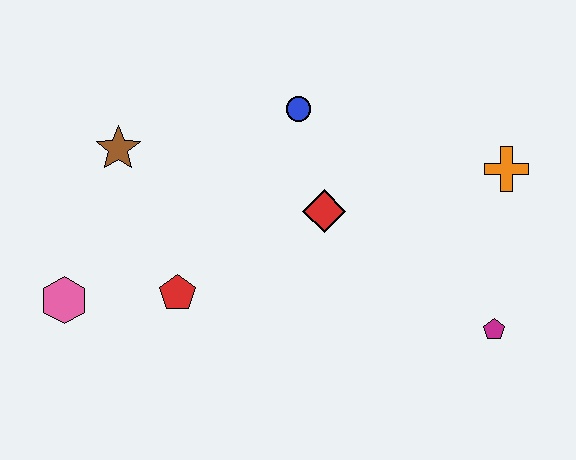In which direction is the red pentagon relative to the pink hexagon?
The red pentagon is to the right of the pink hexagon.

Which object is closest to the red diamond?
The blue circle is closest to the red diamond.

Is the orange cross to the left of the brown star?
No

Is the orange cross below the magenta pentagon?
No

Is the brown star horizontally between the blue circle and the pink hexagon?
Yes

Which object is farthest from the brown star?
The magenta pentagon is farthest from the brown star.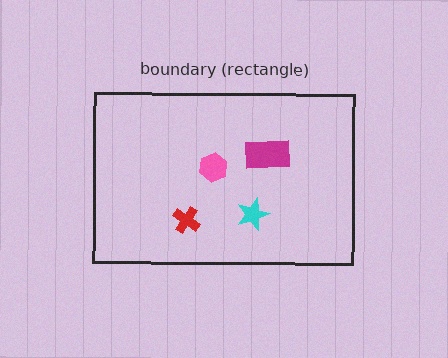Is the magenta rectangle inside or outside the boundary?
Inside.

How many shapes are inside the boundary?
4 inside, 0 outside.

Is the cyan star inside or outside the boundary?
Inside.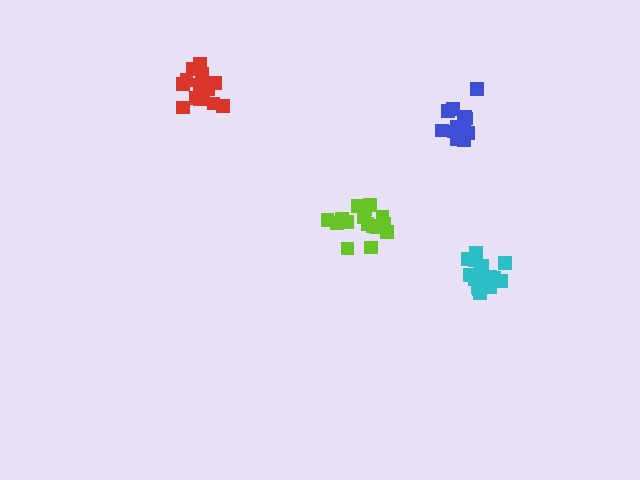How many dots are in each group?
Group 1: 17 dots, Group 2: 17 dots, Group 3: 15 dots, Group 4: 16 dots (65 total).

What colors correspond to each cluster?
The clusters are colored: cyan, red, blue, lime.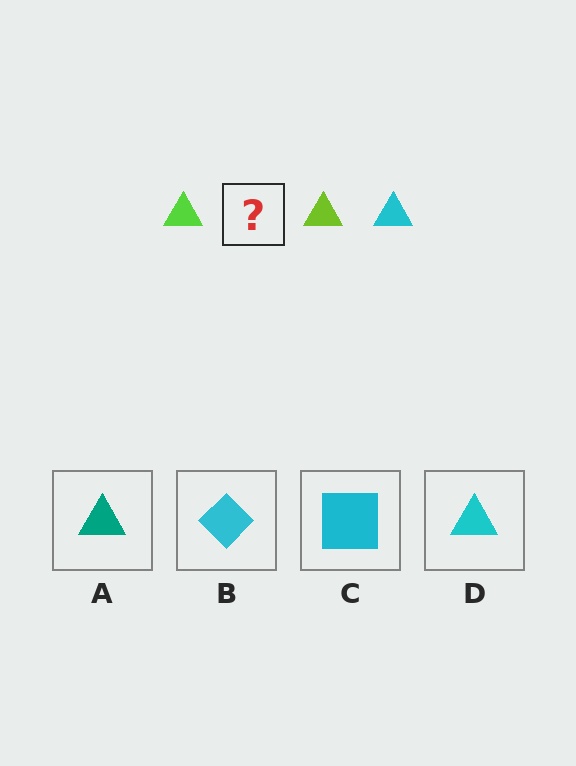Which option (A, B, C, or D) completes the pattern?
D.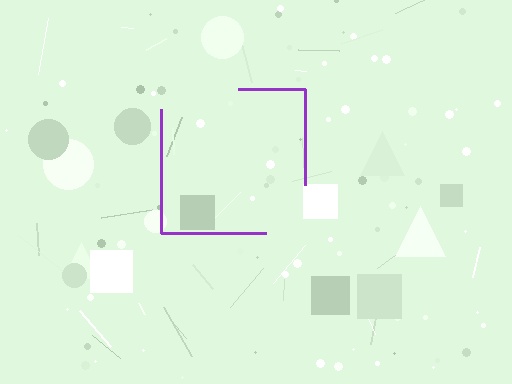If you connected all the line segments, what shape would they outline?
They would outline a square.